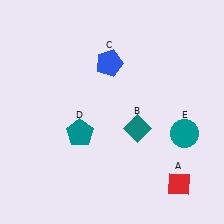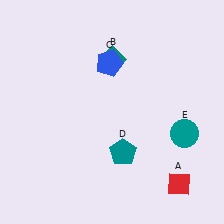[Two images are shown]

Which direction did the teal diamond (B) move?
The teal diamond (B) moved up.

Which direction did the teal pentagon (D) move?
The teal pentagon (D) moved right.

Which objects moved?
The objects that moved are: the teal diamond (B), the teal pentagon (D).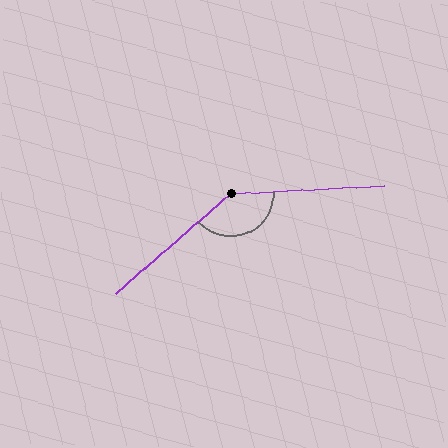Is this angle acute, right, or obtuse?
It is obtuse.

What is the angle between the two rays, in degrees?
Approximately 142 degrees.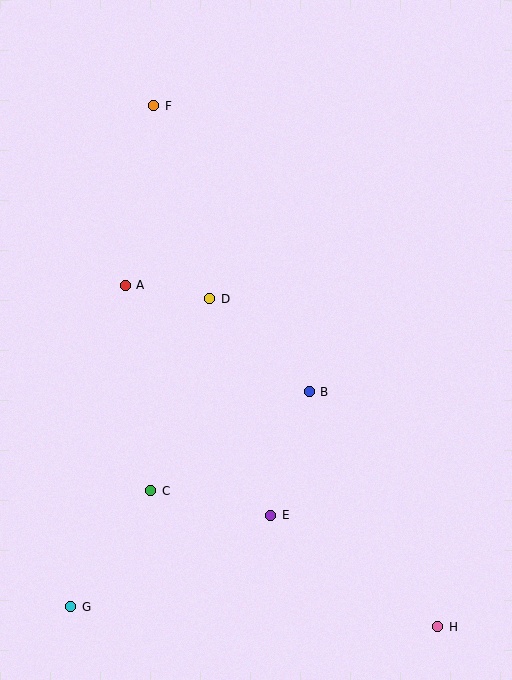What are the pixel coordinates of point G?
Point G is at (71, 607).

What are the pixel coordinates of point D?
Point D is at (210, 299).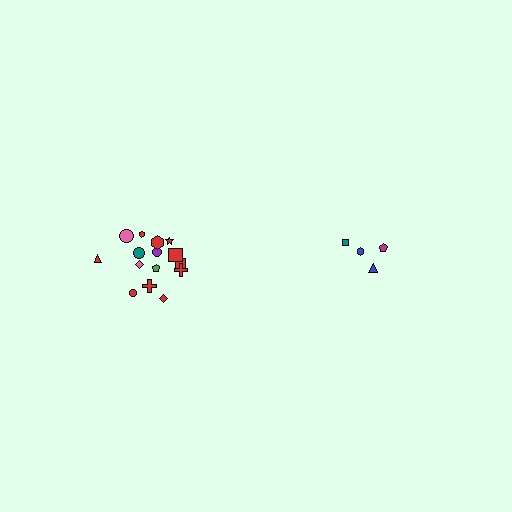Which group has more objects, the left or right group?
The left group.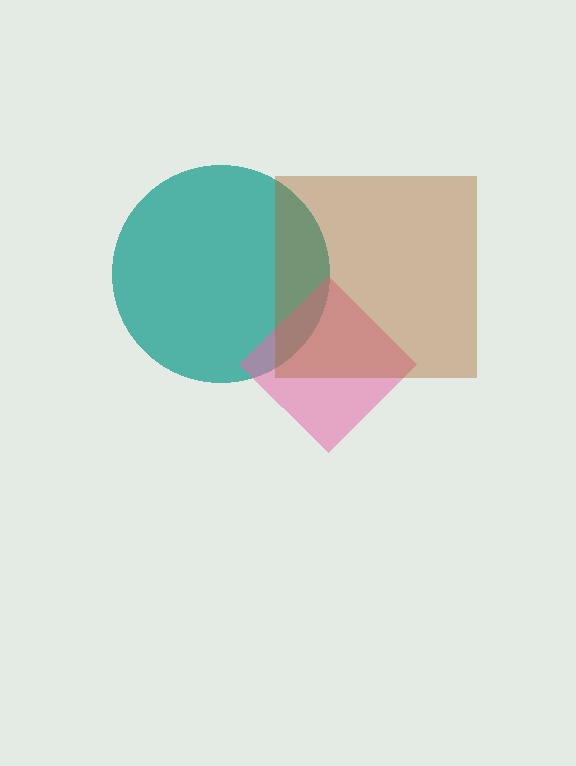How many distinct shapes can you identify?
There are 3 distinct shapes: a teal circle, a pink diamond, a brown square.